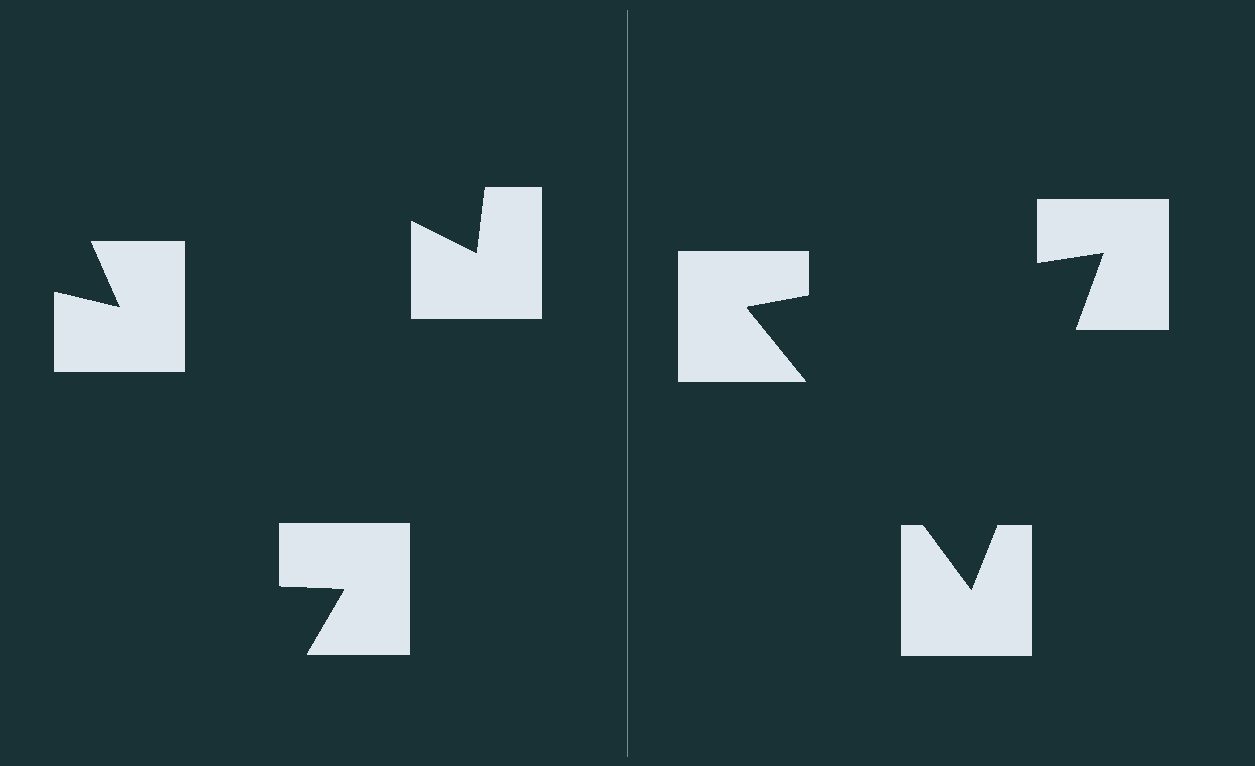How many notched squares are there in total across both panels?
6 — 3 on each side.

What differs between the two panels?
The notched squares are positioned identically on both sides; only the wedge orientations differ. On the right they align to a triangle; on the left they are misaligned.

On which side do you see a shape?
An illusory triangle appears on the right side. On the left side the wedge cuts are rotated, so no coherent shape forms.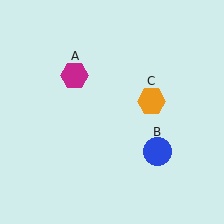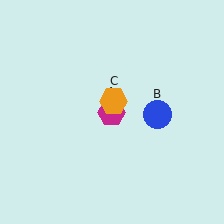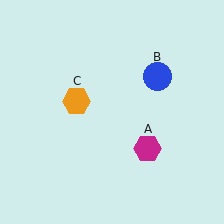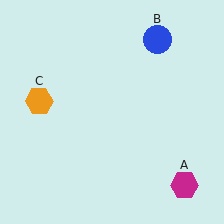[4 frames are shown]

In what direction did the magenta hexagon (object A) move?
The magenta hexagon (object A) moved down and to the right.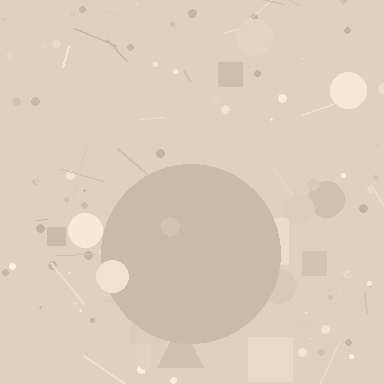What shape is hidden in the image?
A circle is hidden in the image.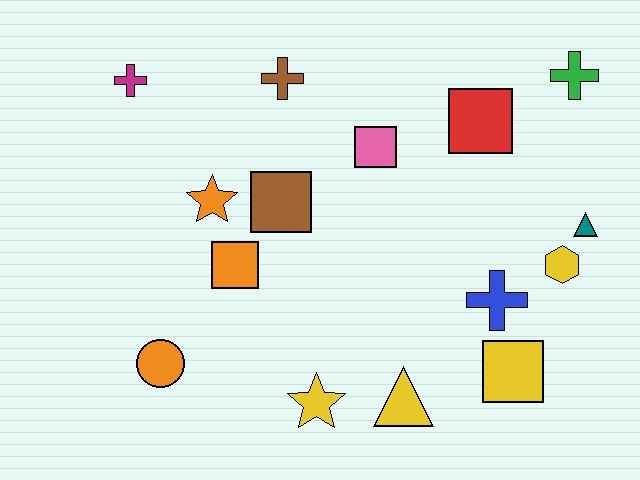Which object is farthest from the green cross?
The orange circle is farthest from the green cross.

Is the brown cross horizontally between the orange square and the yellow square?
Yes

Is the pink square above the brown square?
Yes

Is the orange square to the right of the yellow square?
No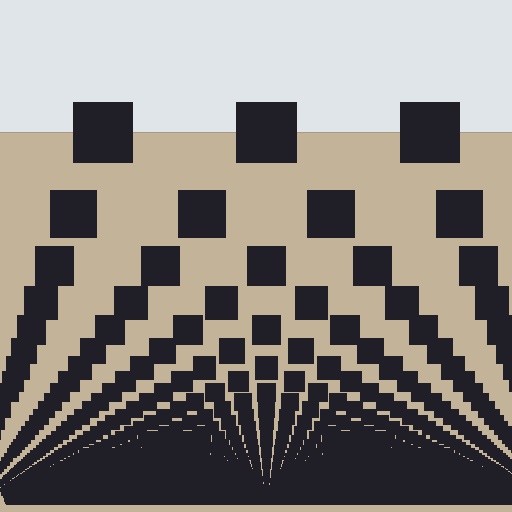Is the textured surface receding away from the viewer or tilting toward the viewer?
The surface appears to tilt toward the viewer. Texture elements get larger and sparser toward the top.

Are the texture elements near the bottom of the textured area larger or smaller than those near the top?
Smaller. The gradient is inverted — elements near the bottom are smaller and denser.